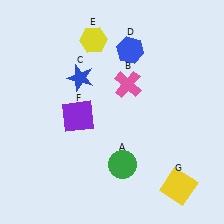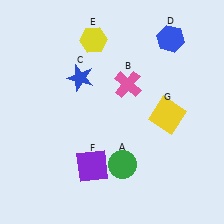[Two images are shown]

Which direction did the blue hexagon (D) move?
The blue hexagon (D) moved right.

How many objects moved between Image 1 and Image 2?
3 objects moved between the two images.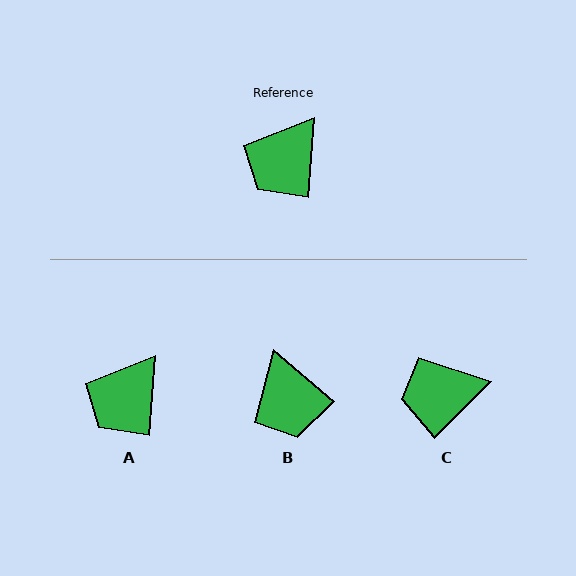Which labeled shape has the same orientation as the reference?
A.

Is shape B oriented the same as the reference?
No, it is off by about 53 degrees.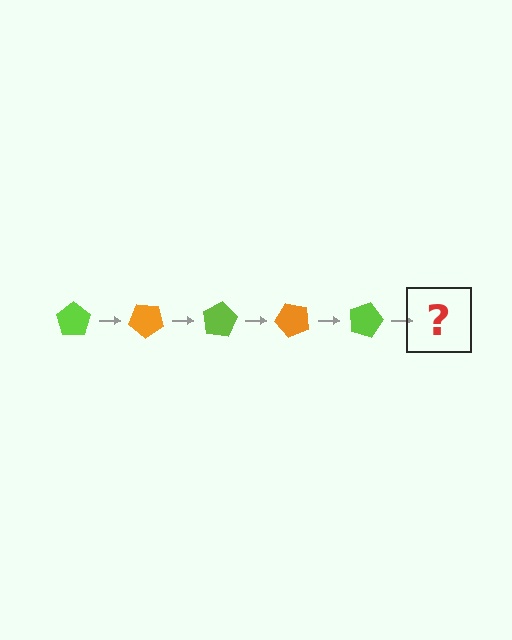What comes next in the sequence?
The next element should be an orange pentagon, rotated 200 degrees from the start.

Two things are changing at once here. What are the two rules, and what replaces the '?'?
The two rules are that it rotates 40 degrees each step and the color cycles through lime and orange. The '?' should be an orange pentagon, rotated 200 degrees from the start.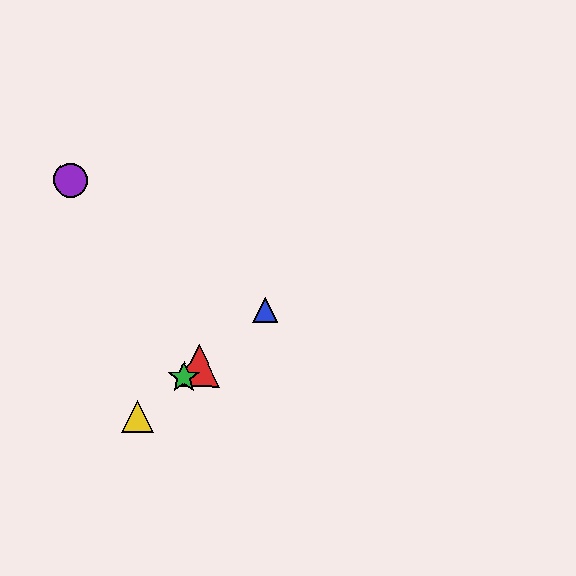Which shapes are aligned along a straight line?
The red triangle, the blue triangle, the green star, the yellow triangle are aligned along a straight line.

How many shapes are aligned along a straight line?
4 shapes (the red triangle, the blue triangle, the green star, the yellow triangle) are aligned along a straight line.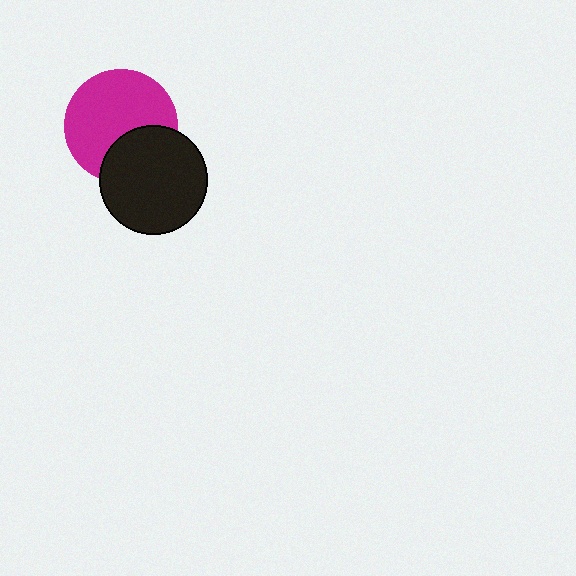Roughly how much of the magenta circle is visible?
Most of it is visible (roughly 69%).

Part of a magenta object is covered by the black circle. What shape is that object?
It is a circle.